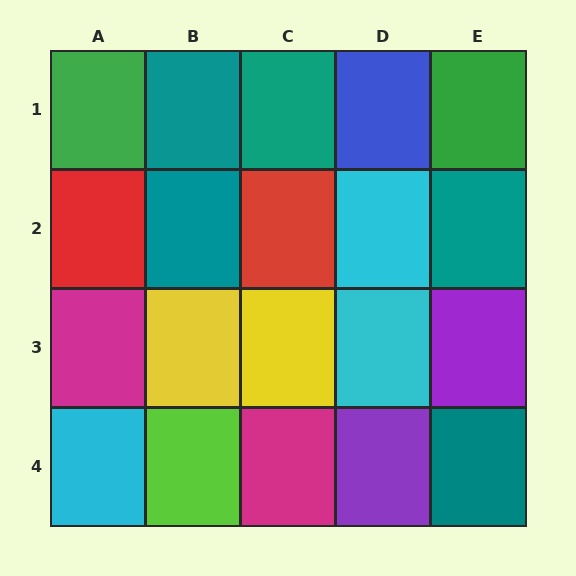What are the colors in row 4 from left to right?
Cyan, lime, magenta, purple, teal.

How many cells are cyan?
3 cells are cyan.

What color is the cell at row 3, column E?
Purple.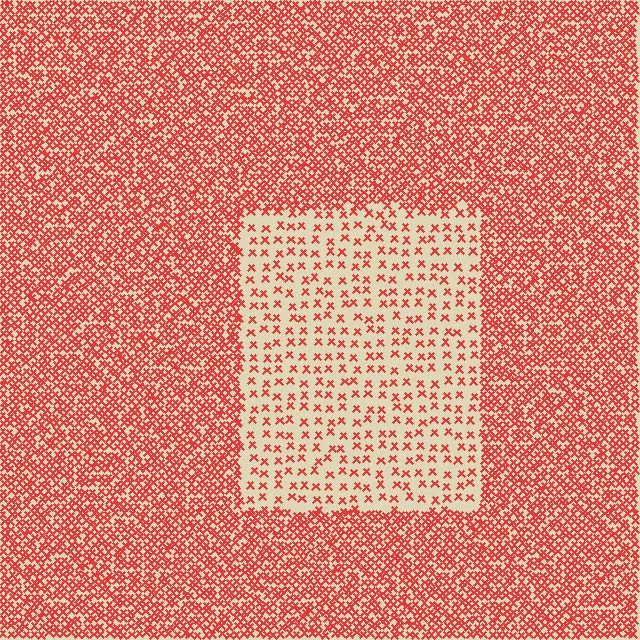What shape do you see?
I see a rectangle.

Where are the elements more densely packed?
The elements are more densely packed outside the rectangle boundary.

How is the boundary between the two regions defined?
The boundary is defined by a change in element density (approximately 3.0x ratio). All elements are the same color, size, and shape.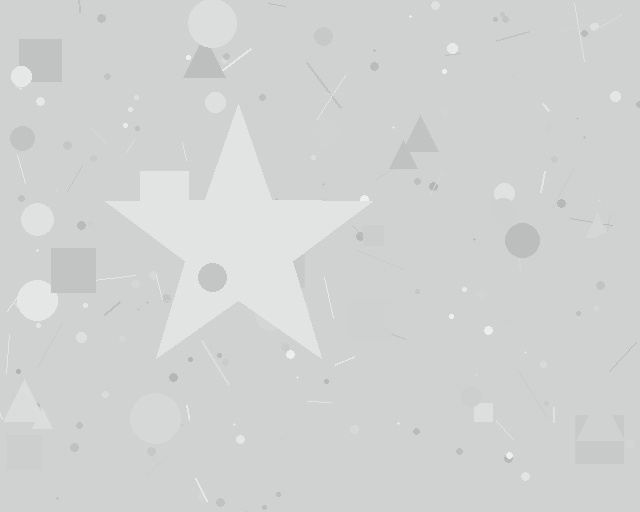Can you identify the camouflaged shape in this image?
The camouflaged shape is a star.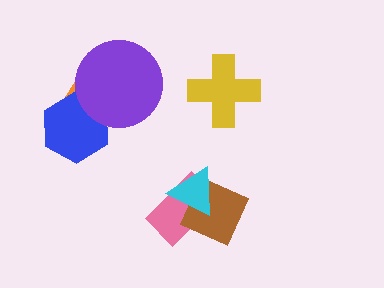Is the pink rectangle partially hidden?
Yes, it is partially covered by another shape.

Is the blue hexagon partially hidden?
Yes, it is partially covered by another shape.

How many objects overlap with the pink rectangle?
2 objects overlap with the pink rectangle.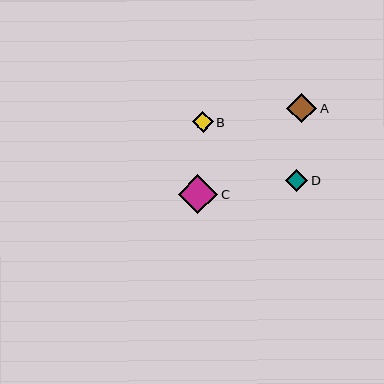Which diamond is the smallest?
Diamond B is the smallest with a size of approximately 21 pixels.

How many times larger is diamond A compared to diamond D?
Diamond A is approximately 1.3 times the size of diamond D.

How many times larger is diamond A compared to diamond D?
Diamond A is approximately 1.3 times the size of diamond D.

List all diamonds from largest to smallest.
From largest to smallest: C, A, D, B.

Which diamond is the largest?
Diamond C is the largest with a size of approximately 40 pixels.